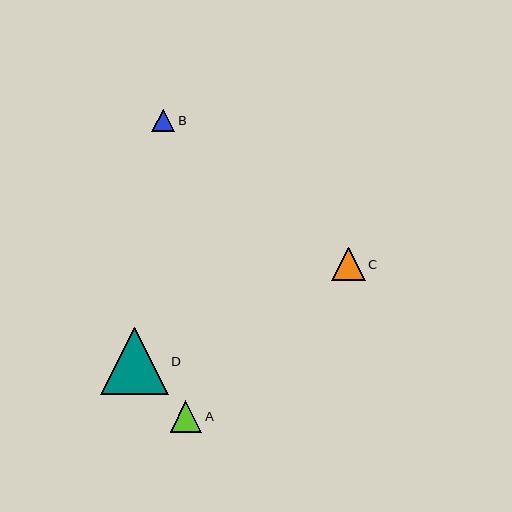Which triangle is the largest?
Triangle D is the largest with a size of approximately 67 pixels.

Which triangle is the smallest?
Triangle B is the smallest with a size of approximately 23 pixels.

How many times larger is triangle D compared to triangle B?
Triangle D is approximately 3.0 times the size of triangle B.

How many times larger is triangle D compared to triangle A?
Triangle D is approximately 2.1 times the size of triangle A.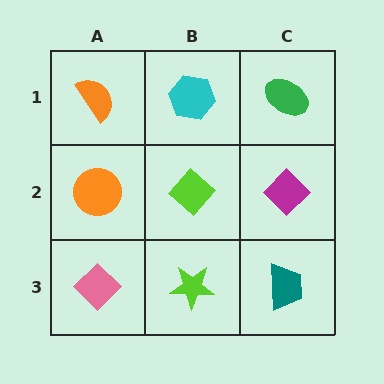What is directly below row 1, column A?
An orange circle.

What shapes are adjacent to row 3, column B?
A lime diamond (row 2, column B), a pink diamond (row 3, column A), a teal trapezoid (row 3, column C).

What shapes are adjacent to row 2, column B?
A cyan hexagon (row 1, column B), a lime star (row 3, column B), an orange circle (row 2, column A), a magenta diamond (row 2, column C).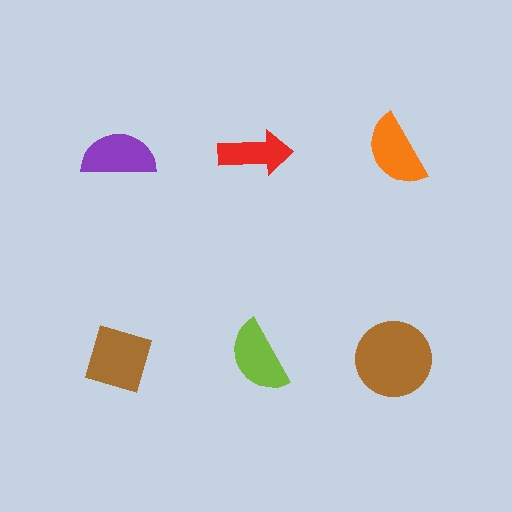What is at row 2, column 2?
A lime semicircle.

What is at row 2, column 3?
A brown circle.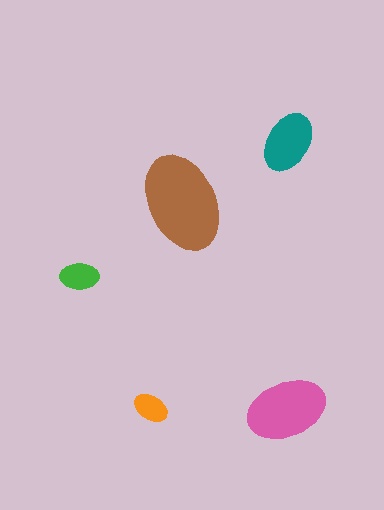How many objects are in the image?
There are 5 objects in the image.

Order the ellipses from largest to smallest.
the brown one, the pink one, the teal one, the green one, the orange one.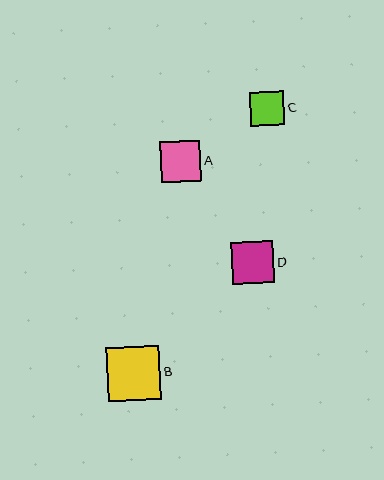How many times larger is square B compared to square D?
Square B is approximately 1.3 times the size of square D.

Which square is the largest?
Square B is the largest with a size of approximately 54 pixels.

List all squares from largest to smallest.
From largest to smallest: B, D, A, C.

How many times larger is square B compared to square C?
Square B is approximately 1.6 times the size of square C.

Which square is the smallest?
Square C is the smallest with a size of approximately 34 pixels.